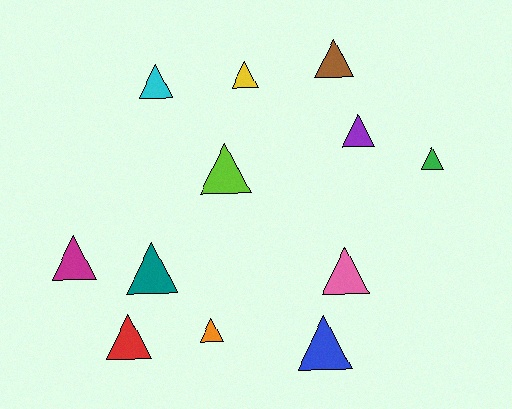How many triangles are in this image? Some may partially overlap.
There are 12 triangles.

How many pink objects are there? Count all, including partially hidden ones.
There is 1 pink object.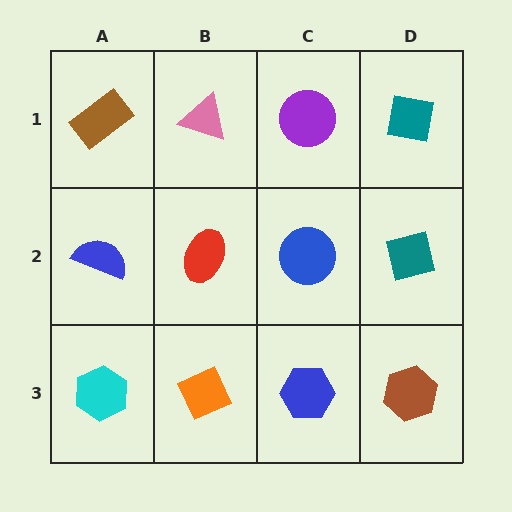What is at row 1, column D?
A teal square.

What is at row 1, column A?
A brown rectangle.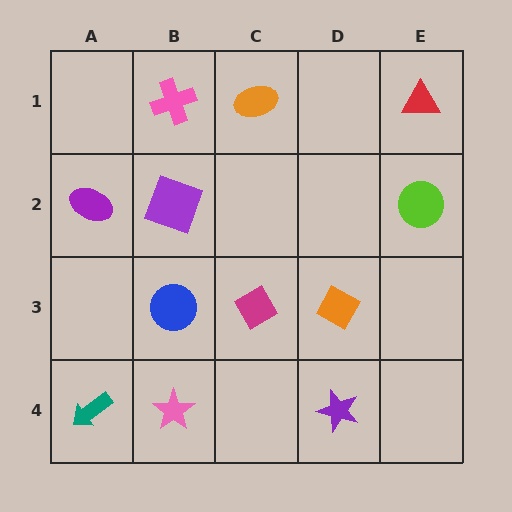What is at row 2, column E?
A lime circle.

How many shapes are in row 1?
3 shapes.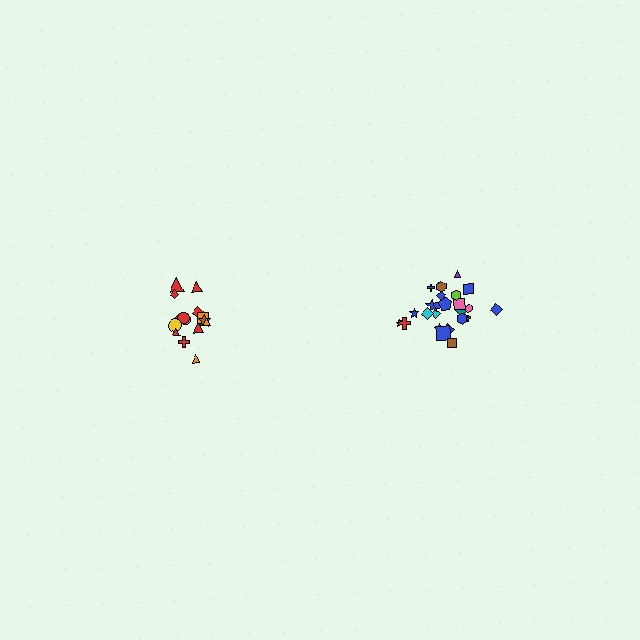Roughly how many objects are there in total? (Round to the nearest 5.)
Roughly 40 objects in total.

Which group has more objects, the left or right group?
The right group.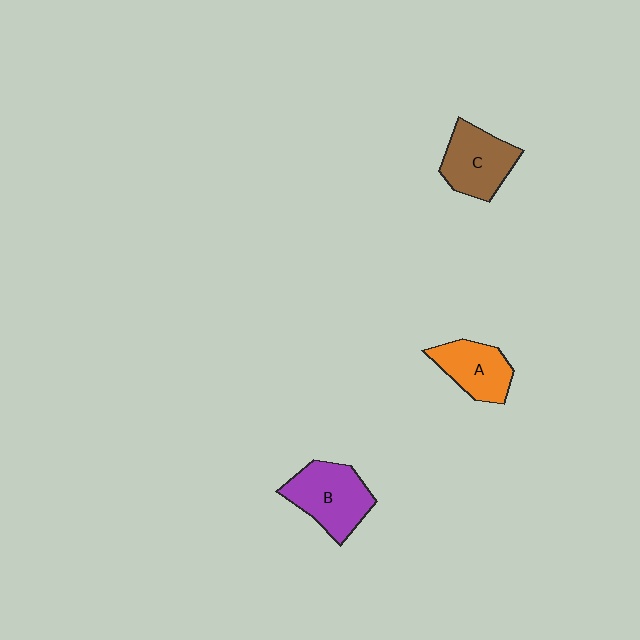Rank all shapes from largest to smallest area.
From largest to smallest: B (purple), C (brown), A (orange).